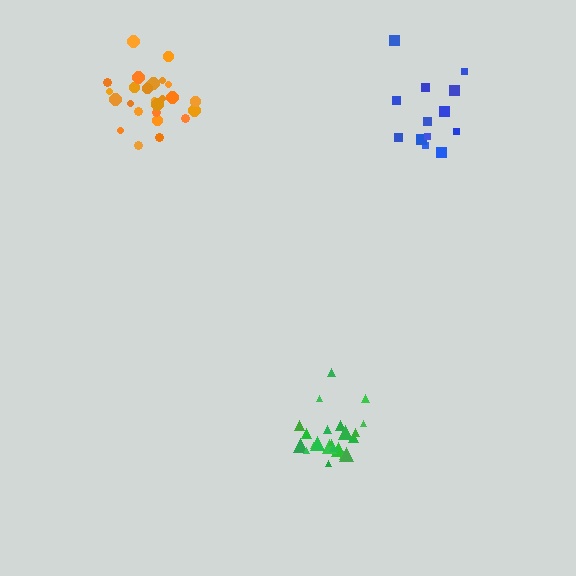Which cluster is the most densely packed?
Orange.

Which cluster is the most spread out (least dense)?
Blue.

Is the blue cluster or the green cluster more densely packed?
Green.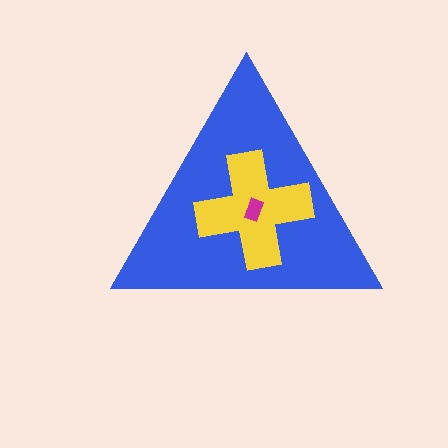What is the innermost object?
The magenta rectangle.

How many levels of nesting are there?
3.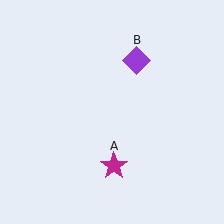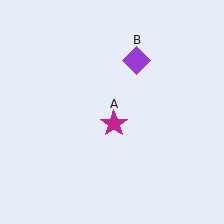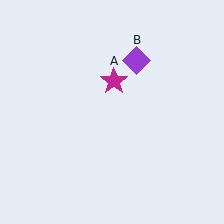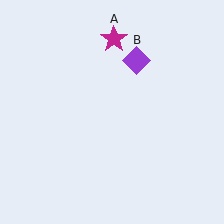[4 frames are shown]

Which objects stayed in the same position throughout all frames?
Purple diamond (object B) remained stationary.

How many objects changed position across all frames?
1 object changed position: magenta star (object A).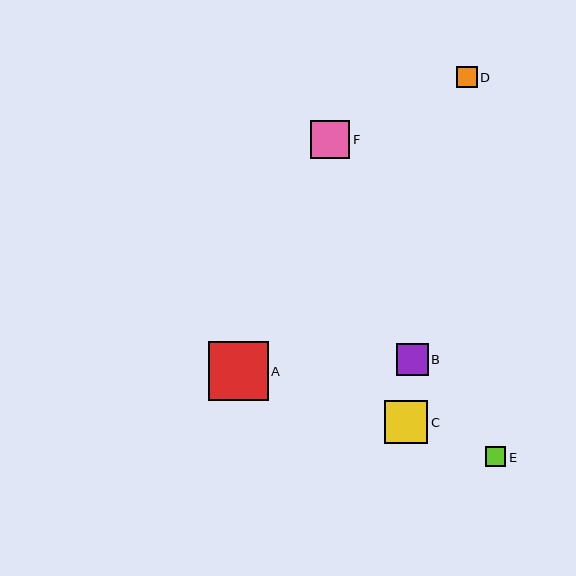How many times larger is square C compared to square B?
Square C is approximately 1.3 times the size of square B.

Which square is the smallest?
Square E is the smallest with a size of approximately 20 pixels.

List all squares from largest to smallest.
From largest to smallest: A, C, F, B, D, E.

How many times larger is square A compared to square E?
Square A is approximately 2.9 times the size of square E.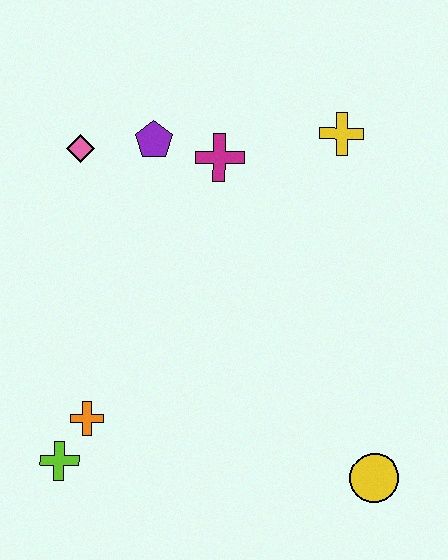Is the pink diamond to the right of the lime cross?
Yes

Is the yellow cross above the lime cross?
Yes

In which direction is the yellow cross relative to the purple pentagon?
The yellow cross is to the right of the purple pentagon.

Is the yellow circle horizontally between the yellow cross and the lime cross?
No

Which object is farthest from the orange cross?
The yellow cross is farthest from the orange cross.